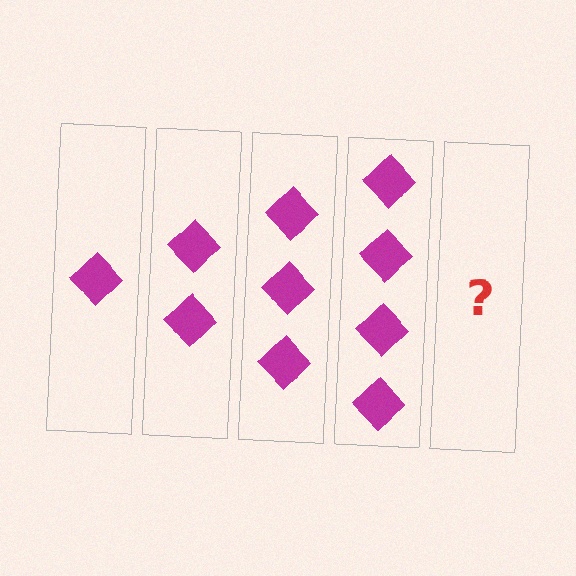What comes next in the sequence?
The next element should be 5 diamonds.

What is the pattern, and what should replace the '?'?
The pattern is that each step adds one more diamond. The '?' should be 5 diamonds.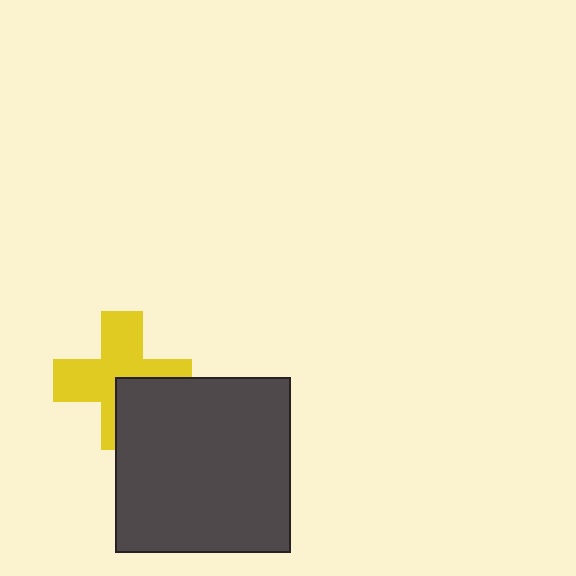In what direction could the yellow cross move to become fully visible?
The yellow cross could move toward the upper-left. That would shift it out from behind the dark gray square entirely.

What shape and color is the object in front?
The object in front is a dark gray square.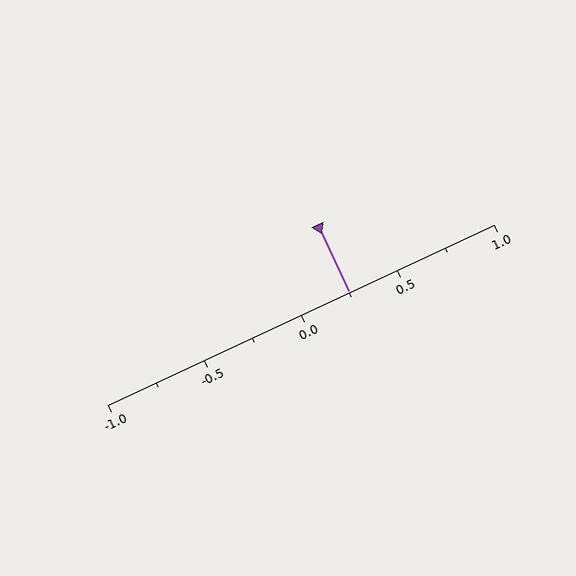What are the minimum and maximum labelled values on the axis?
The axis runs from -1.0 to 1.0.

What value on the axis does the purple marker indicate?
The marker indicates approximately 0.25.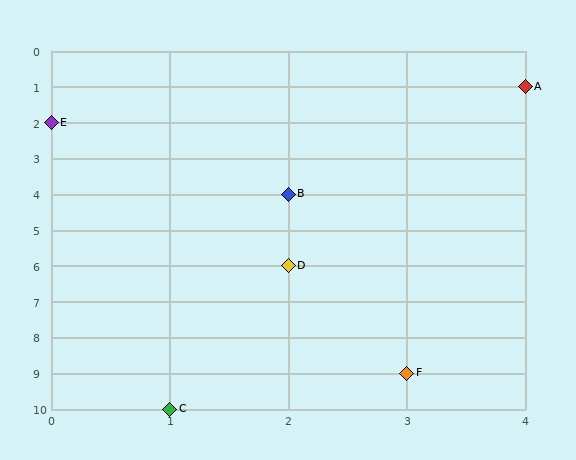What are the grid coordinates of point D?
Point D is at grid coordinates (2, 6).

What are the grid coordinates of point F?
Point F is at grid coordinates (3, 9).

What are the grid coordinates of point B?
Point B is at grid coordinates (2, 4).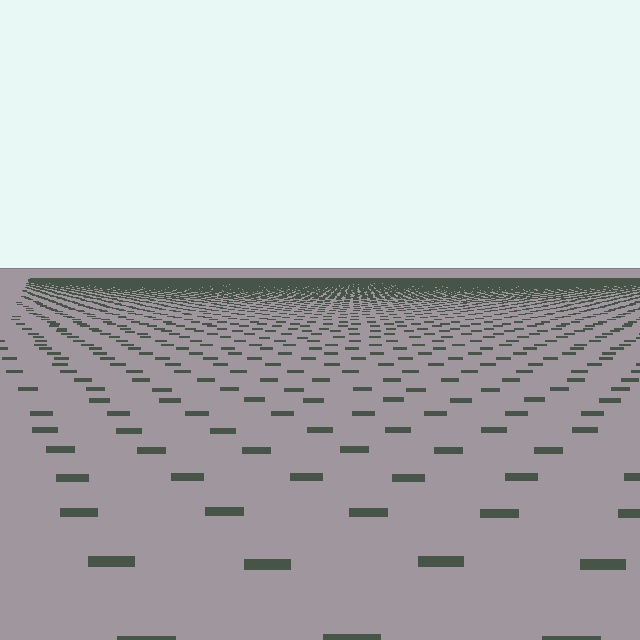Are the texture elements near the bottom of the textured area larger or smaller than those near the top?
Larger. Near the bottom, elements are closer to the viewer and appear at a bigger on-screen size.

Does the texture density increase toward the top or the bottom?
Density increases toward the top.